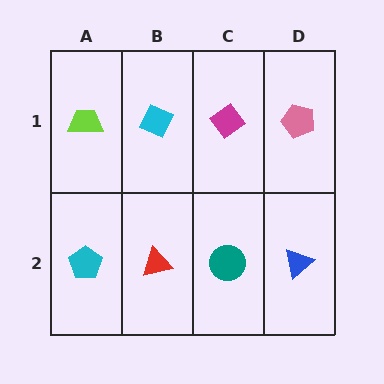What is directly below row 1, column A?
A cyan pentagon.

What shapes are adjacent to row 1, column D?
A blue triangle (row 2, column D), a magenta diamond (row 1, column C).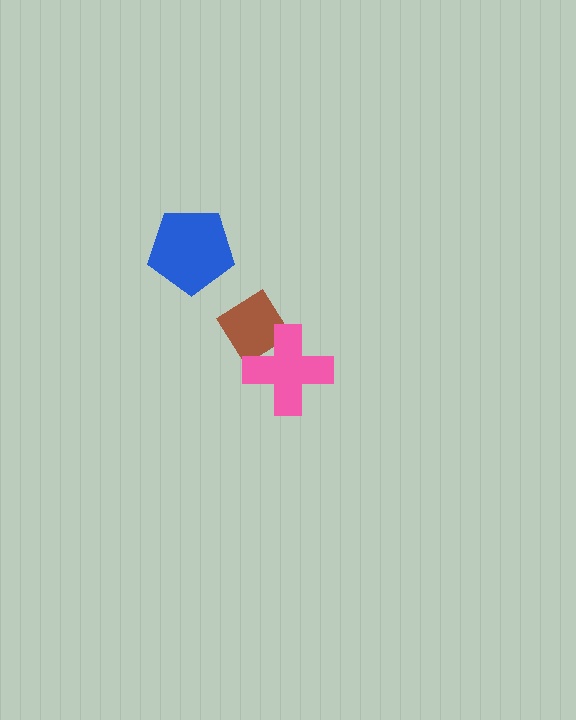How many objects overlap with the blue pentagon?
0 objects overlap with the blue pentagon.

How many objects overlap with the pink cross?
1 object overlaps with the pink cross.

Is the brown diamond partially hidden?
Yes, it is partially covered by another shape.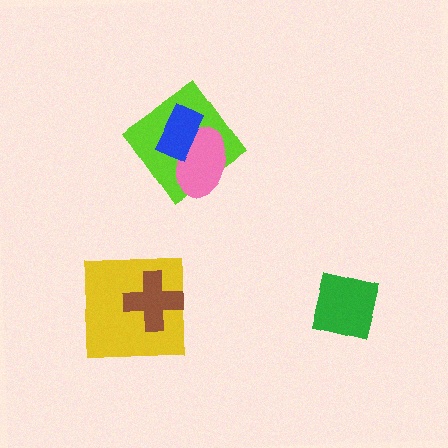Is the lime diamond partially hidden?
Yes, it is partially covered by another shape.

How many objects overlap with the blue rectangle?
2 objects overlap with the blue rectangle.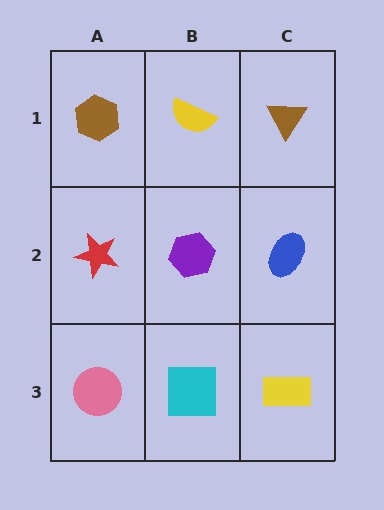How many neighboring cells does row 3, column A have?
2.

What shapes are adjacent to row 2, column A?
A brown hexagon (row 1, column A), a pink circle (row 3, column A), a purple hexagon (row 2, column B).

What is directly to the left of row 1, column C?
A yellow semicircle.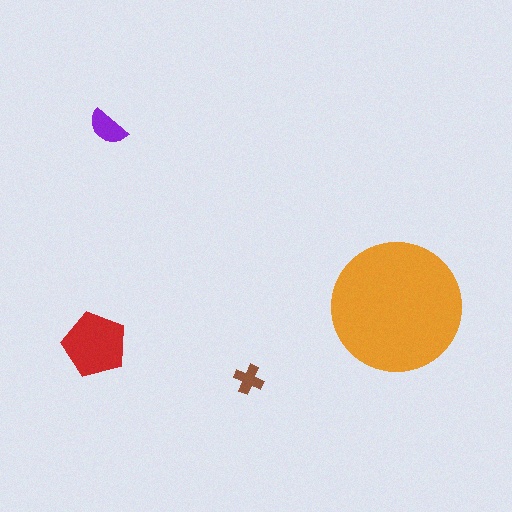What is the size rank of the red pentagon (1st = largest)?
2nd.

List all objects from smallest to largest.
The brown cross, the purple semicircle, the red pentagon, the orange circle.